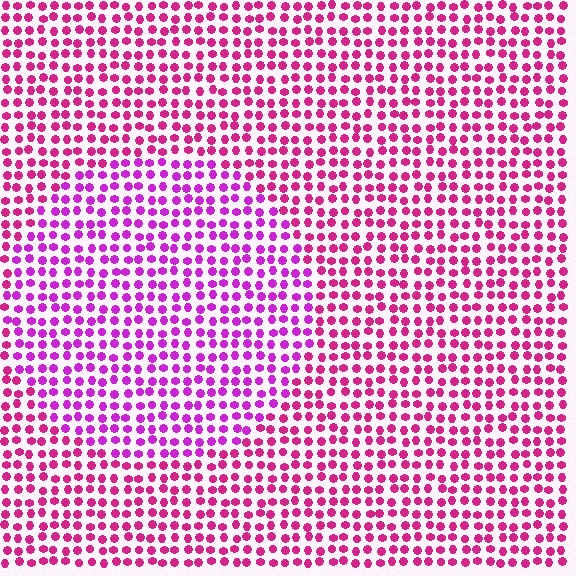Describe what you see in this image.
The image is filled with small magenta elements in a uniform arrangement. A circle-shaped region is visible where the elements are tinted to a slightly different hue, forming a subtle color boundary.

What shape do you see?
I see a circle.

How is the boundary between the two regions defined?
The boundary is defined purely by a slight shift in hue (about 28 degrees). Spacing, size, and orientation are identical on both sides.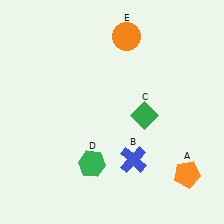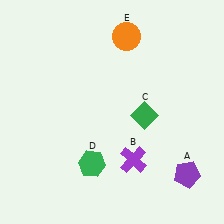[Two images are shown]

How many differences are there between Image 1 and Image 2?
There are 2 differences between the two images.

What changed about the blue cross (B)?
In Image 1, B is blue. In Image 2, it changed to purple.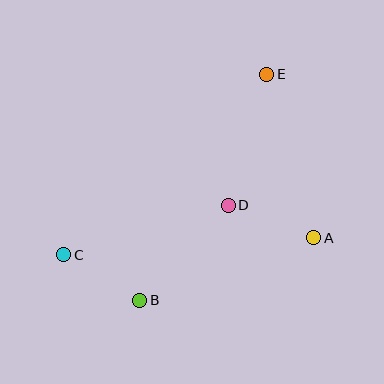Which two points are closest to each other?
Points B and C are closest to each other.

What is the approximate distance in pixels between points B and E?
The distance between B and E is approximately 259 pixels.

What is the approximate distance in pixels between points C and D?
The distance between C and D is approximately 171 pixels.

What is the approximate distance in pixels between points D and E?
The distance between D and E is approximately 136 pixels.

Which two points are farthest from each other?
Points C and E are farthest from each other.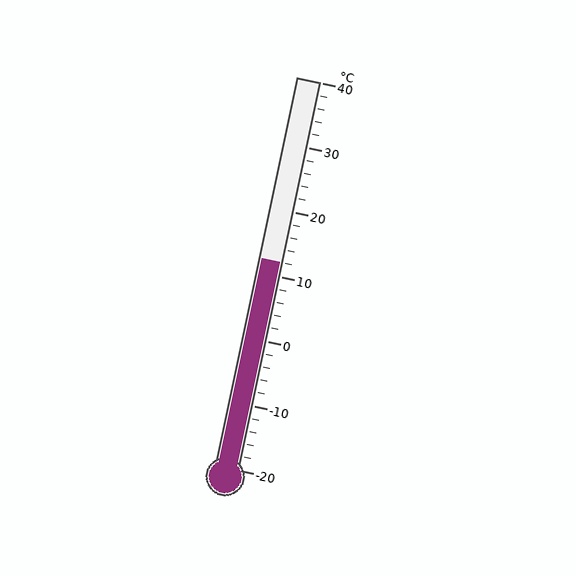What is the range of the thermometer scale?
The thermometer scale ranges from -20°C to 40°C.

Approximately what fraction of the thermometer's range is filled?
The thermometer is filled to approximately 55% of its range.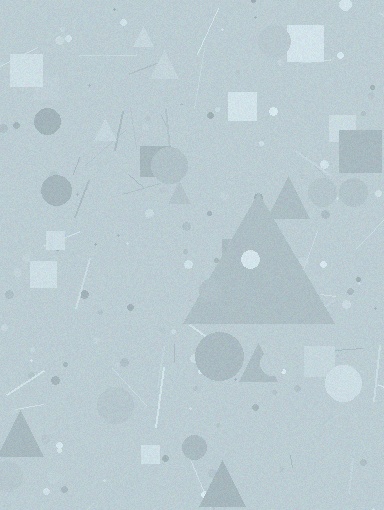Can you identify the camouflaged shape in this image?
The camouflaged shape is a triangle.